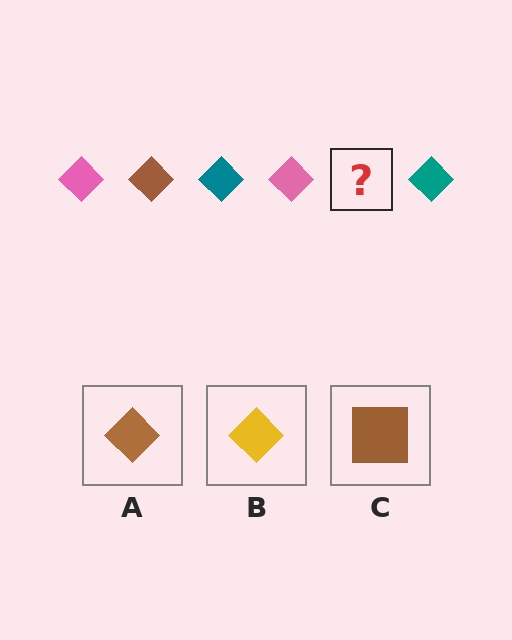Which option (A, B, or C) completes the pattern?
A.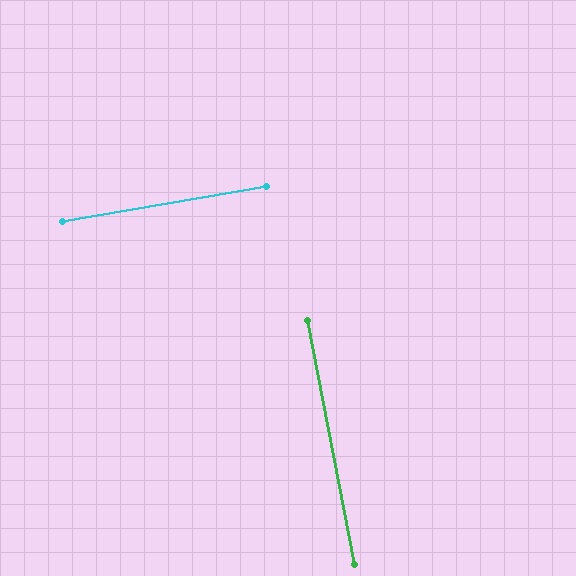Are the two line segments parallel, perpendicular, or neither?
Perpendicular — they meet at approximately 89°.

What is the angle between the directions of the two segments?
Approximately 89 degrees.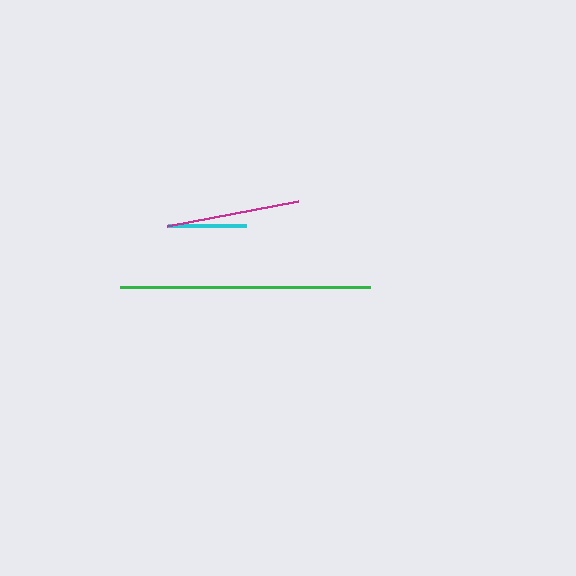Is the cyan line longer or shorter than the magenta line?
The magenta line is longer than the cyan line.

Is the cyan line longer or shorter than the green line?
The green line is longer than the cyan line.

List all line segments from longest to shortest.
From longest to shortest: green, magenta, cyan.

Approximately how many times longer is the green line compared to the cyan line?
The green line is approximately 3.2 times the length of the cyan line.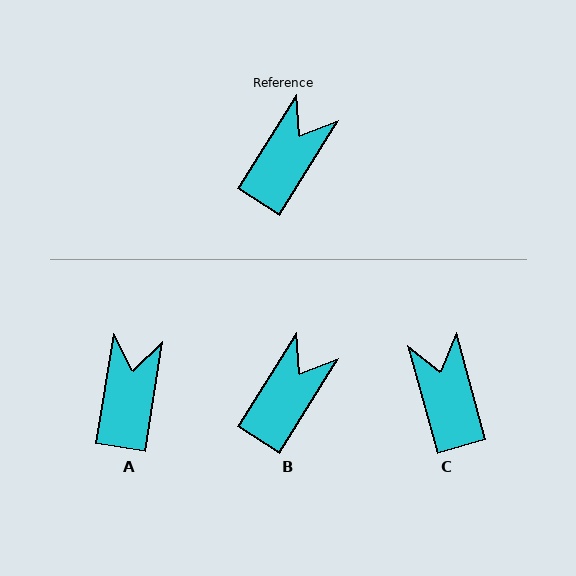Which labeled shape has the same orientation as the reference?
B.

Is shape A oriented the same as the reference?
No, it is off by about 23 degrees.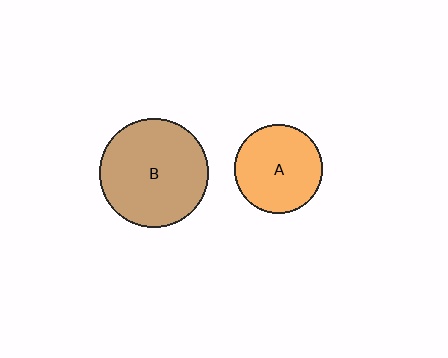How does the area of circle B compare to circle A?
Approximately 1.5 times.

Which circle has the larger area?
Circle B (brown).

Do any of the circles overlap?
No, none of the circles overlap.